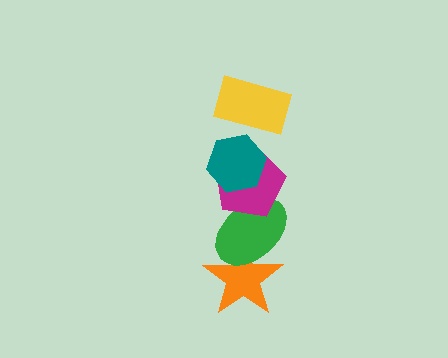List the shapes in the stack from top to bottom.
From top to bottom: the yellow rectangle, the teal hexagon, the magenta pentagon, the green ellipse, the orange star.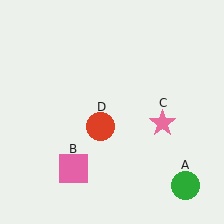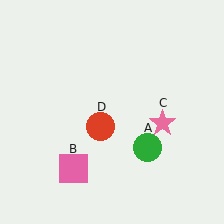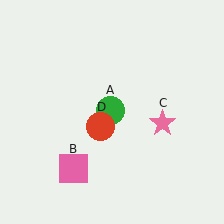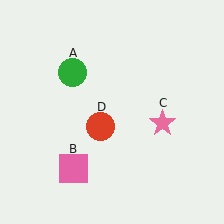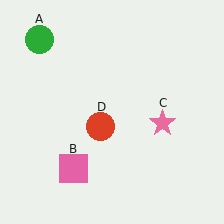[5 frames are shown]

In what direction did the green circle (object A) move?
The green circle (object A) moved up and to the left.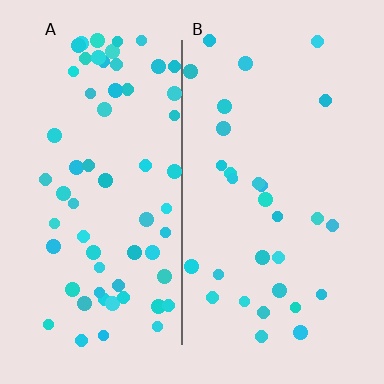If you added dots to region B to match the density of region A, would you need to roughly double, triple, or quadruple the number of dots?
Approximately double.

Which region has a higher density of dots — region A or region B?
A (the left).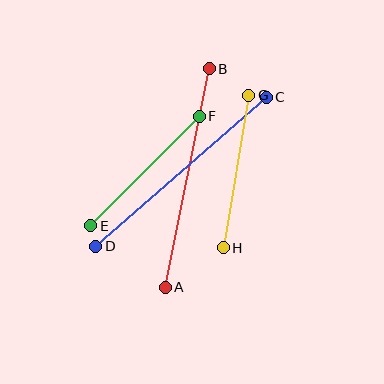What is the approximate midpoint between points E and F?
The midpoint is at approximately (145, 171) pixels.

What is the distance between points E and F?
The distance is approximately 154 pixels.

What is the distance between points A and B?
The distance is approximately 223 pixels.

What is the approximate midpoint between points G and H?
The midpoint is at approximately (236, 171) pixels.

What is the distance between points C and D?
The distance is approximately 227 pixels.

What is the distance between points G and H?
The distance is approximately 155 pixels.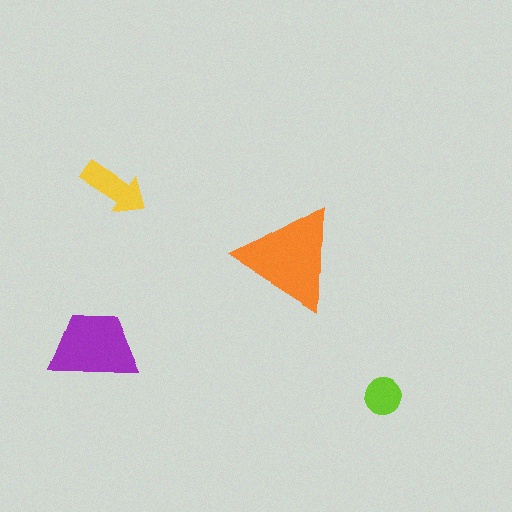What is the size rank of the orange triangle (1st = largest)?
1st.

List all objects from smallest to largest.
The lime circle, the yellow arrow, the purple trapezoid, the orange triangle.